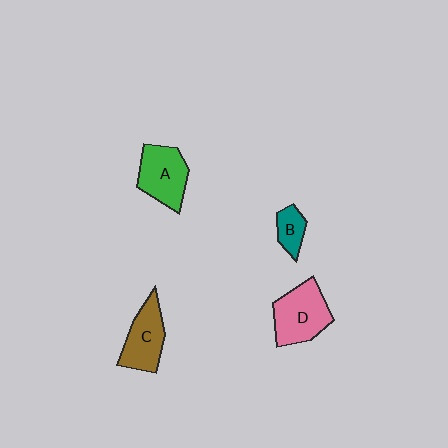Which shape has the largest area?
Shape D (pink).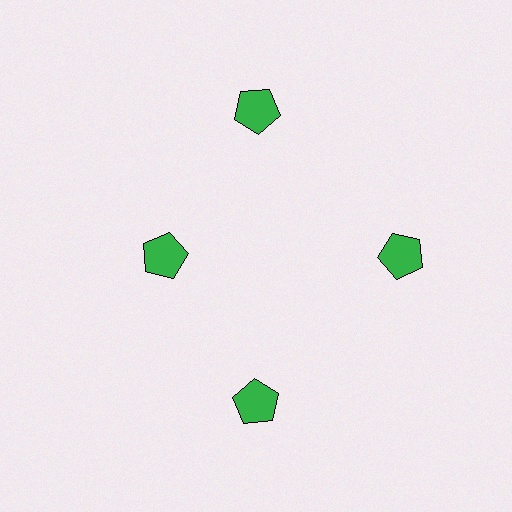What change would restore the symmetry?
The symmetry would be restored by moving it outward, back onto the ring so that all 4 pentagons sit at equal angles and equal distance from the center.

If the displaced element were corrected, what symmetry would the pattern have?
It would have 4-fold rotational symmetry — the pattern would map onto itself every 90 degrees.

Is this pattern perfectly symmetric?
No. The 4 green pentagons are arranged in a ring, but one element near the 9 o'clock position is pulled inward toward the center, breaking the 4-fold rotational symmetry.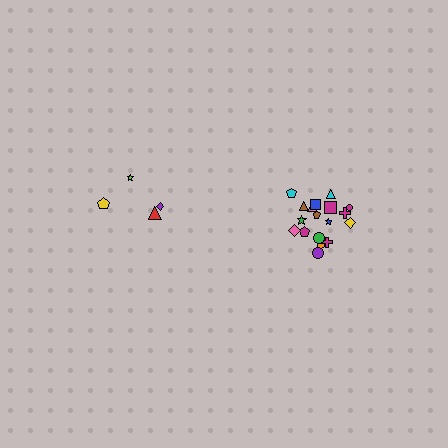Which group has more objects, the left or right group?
The right group.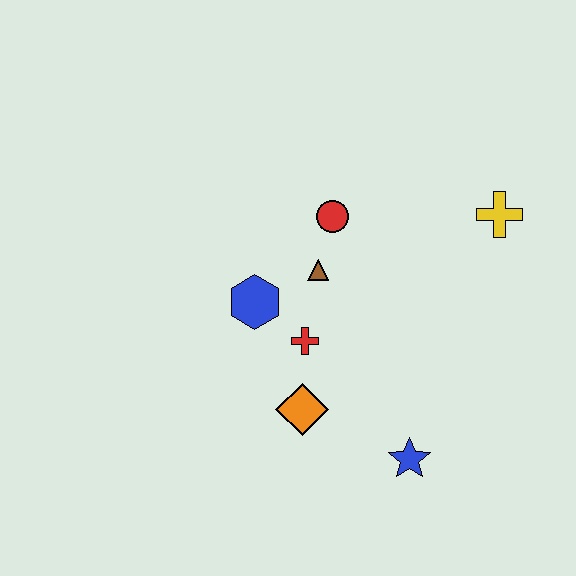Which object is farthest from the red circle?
The blue star is farthest from the red circle.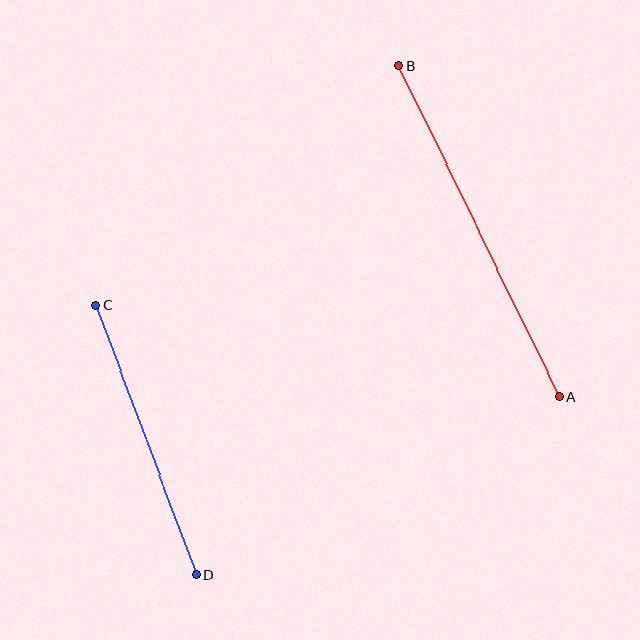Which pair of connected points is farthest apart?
Points A and B are farthest apart.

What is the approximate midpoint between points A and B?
The midpoint is at approximately (479, 231) pixels.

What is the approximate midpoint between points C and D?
The midpoint is at approximately (146, 440) pixels.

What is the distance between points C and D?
The distance is approximately 288 pixels.